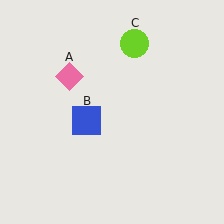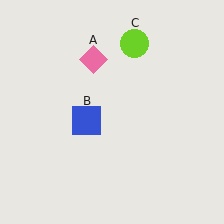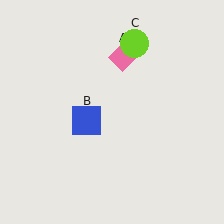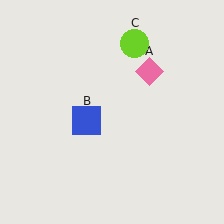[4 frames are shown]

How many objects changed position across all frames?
1 object changed position: pink diamond (object A).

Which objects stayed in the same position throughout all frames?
Blue square (object B) and lime circle (object C) remained stationary.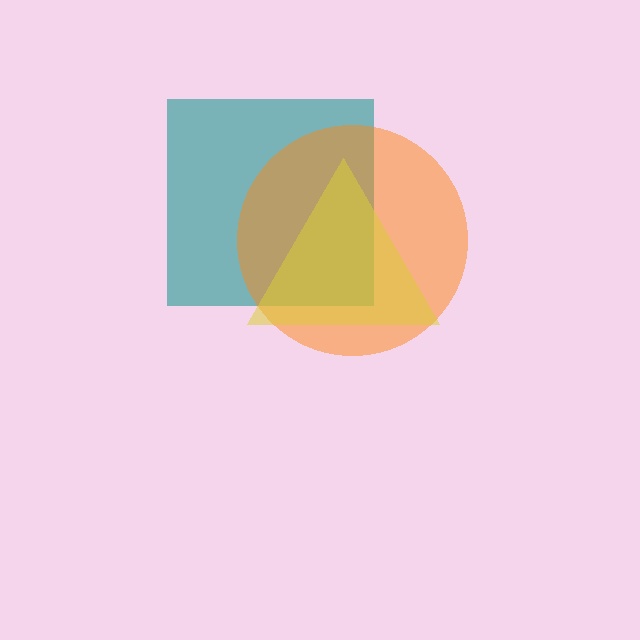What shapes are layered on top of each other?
The layered shapes are: a teal square, an orange circle, a yellow triangle.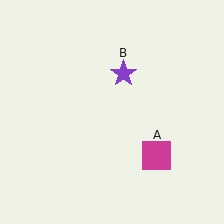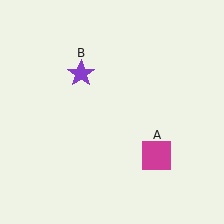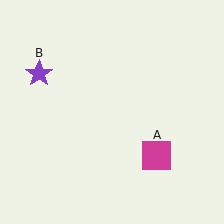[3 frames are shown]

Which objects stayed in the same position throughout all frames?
Magenta square (object A) remained stationary.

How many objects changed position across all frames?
1 object changed position: purple star (object B).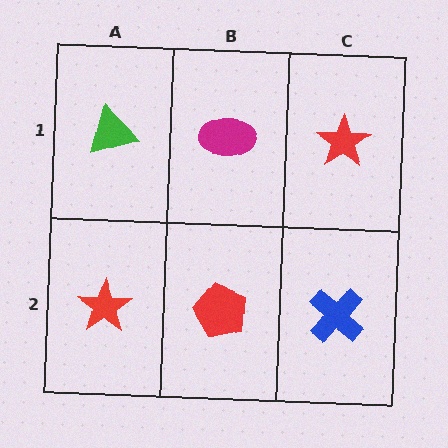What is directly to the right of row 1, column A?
A magenta ellipse.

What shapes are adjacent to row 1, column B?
A red pentagon (row 2, column B), a green triangle (row 1, column A), a red star (row 1, column C).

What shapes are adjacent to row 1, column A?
A red star (row 2, column A), a magenta ellipse (row 1, column B).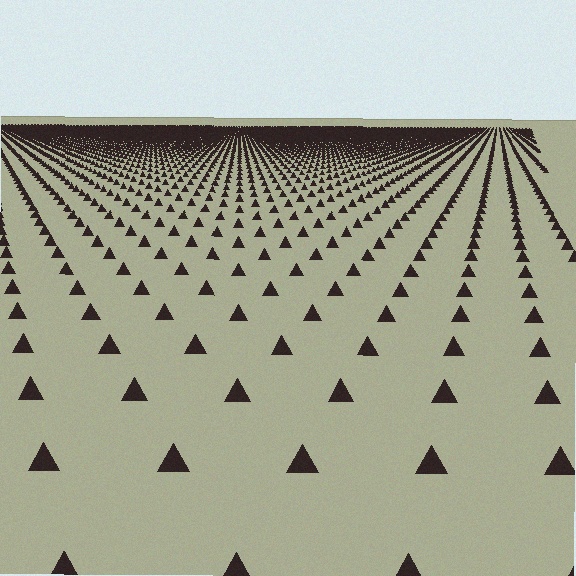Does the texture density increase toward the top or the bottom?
Density increases toward the top.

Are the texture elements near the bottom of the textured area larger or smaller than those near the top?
Larger. Near the bottom, elements are closer to the viewer and appear at a bigger on-screen size.